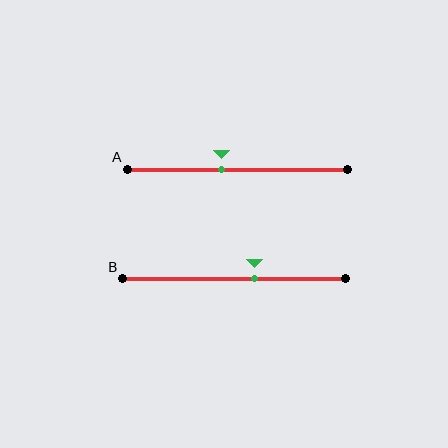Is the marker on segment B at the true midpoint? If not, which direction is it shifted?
No, the marker on segment B is shifted to the right by about 9% of the segment length.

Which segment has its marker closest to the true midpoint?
Segment A has its marker closest to the true midpoint.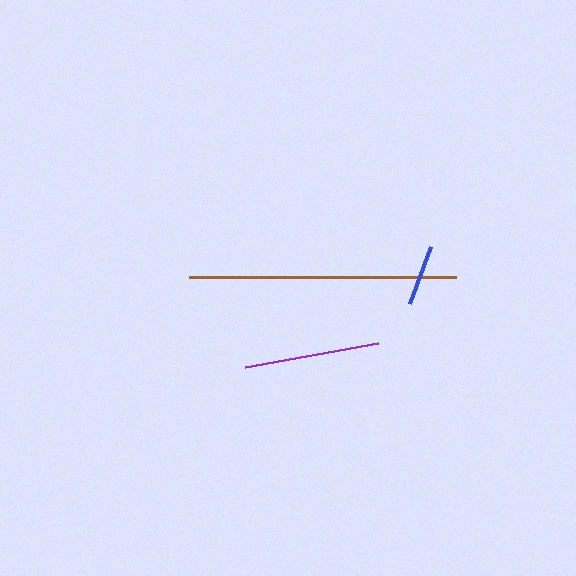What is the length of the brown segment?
The brown segment is approximately 267 pixels long.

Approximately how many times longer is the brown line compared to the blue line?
The brown line is approximately 4.4 times the length of the blue line.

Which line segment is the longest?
The brown line is the longest at approximately 267 pixels.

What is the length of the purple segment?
The purple segment is approximately 135 pixels long.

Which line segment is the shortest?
The blue line is the shortest at approximately 60 pixels.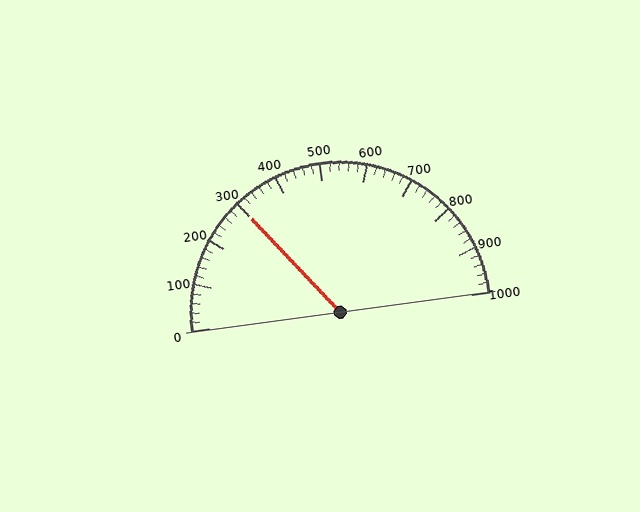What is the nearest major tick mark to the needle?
The nearest major tick mark is 300.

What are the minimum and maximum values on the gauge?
The gauge ranges from 0 to 1000.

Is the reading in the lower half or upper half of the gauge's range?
The reading is in the lower half of the range (0 to 1000).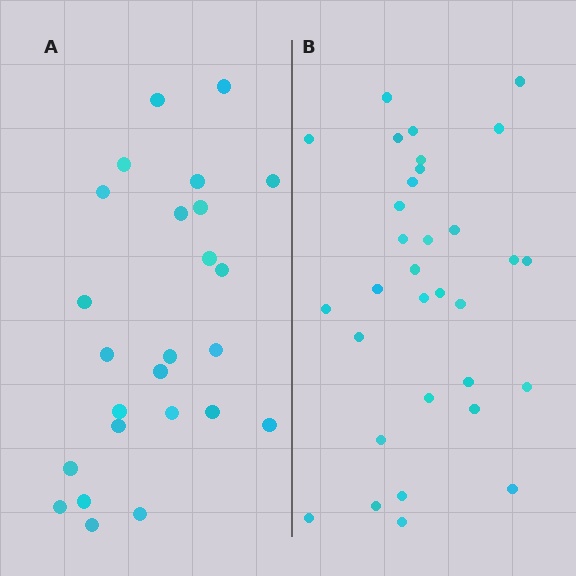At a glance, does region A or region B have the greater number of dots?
Region B (the right region) has more dots.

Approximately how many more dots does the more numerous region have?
Region B has roughly 8 or so more dots than region A.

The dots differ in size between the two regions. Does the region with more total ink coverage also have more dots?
No. Region A has more total ink coverage because its dots are larger, but region B actually contains more individual dots. Total area can be misleading — the number of items is what matters here.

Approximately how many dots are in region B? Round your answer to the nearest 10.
About 30 dots. (The exact count is 32, which rounds to 30.)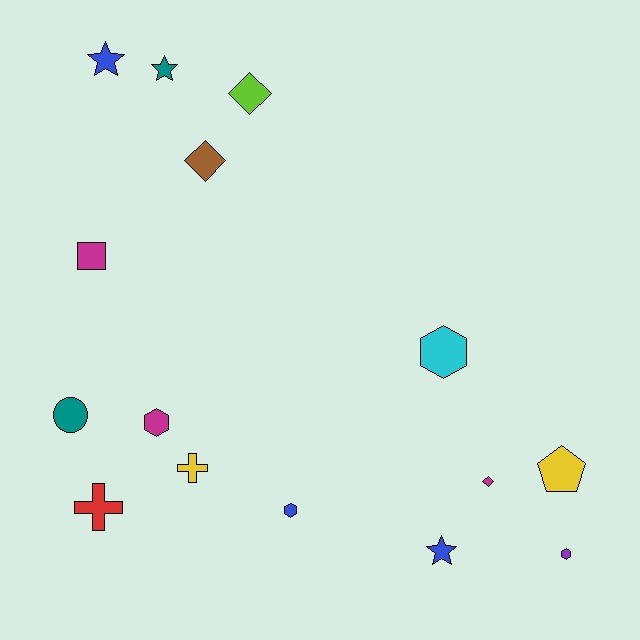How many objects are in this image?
There are 15 objects.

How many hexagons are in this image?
There are 4 hexagons.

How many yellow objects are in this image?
There are 2 yellow objects.